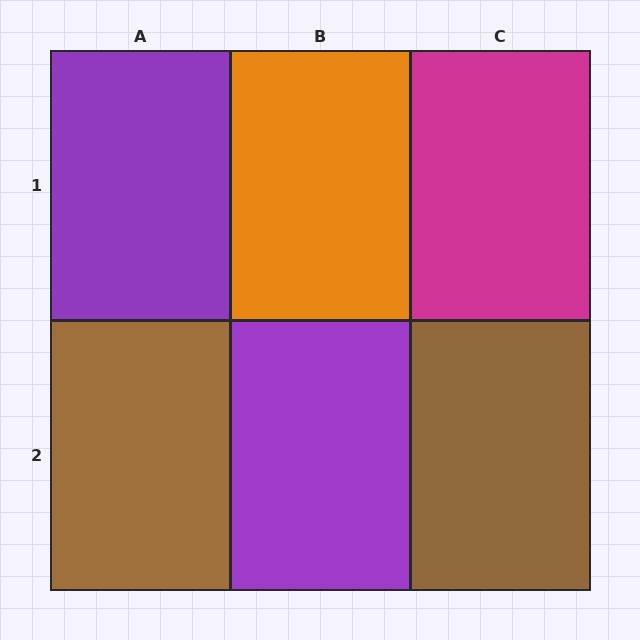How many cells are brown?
2 cells are brown.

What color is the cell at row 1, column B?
Orange.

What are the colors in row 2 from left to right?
Brown, purple, brown.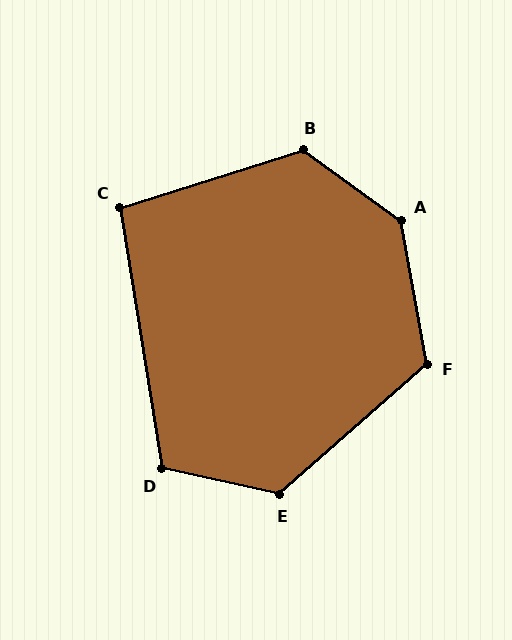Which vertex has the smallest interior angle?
C, at approximately 98 degrees.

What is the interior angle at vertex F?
Approximately 122 degrees (obtuse).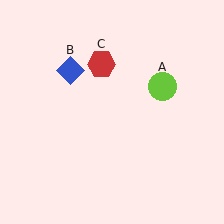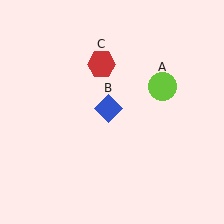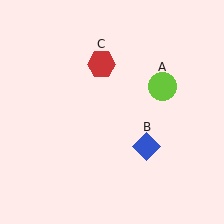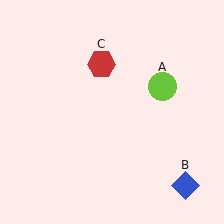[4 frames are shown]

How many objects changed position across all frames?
1 object changed position: blue diamond (object B).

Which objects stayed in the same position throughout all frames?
Lime circle (object A) and red hexagon (object C) remained stationary.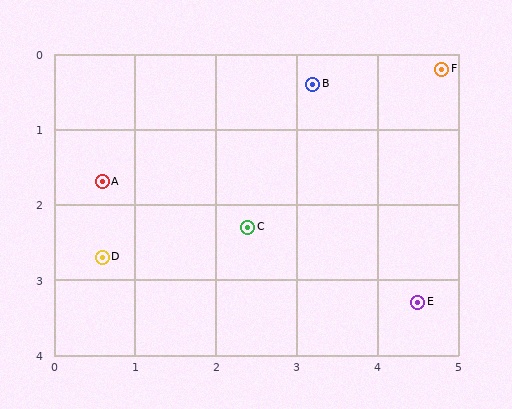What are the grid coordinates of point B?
Point B is at approximately (3.2, 0.4).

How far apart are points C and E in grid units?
Points C and E are about 2.3 grid units apart.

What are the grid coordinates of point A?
Point A is at approximately (0.6, 1.7).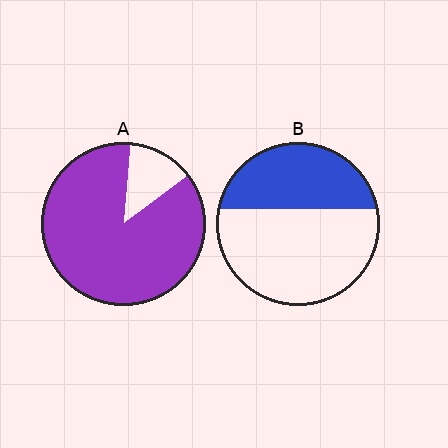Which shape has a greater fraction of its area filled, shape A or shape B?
Shape A.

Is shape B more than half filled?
No.